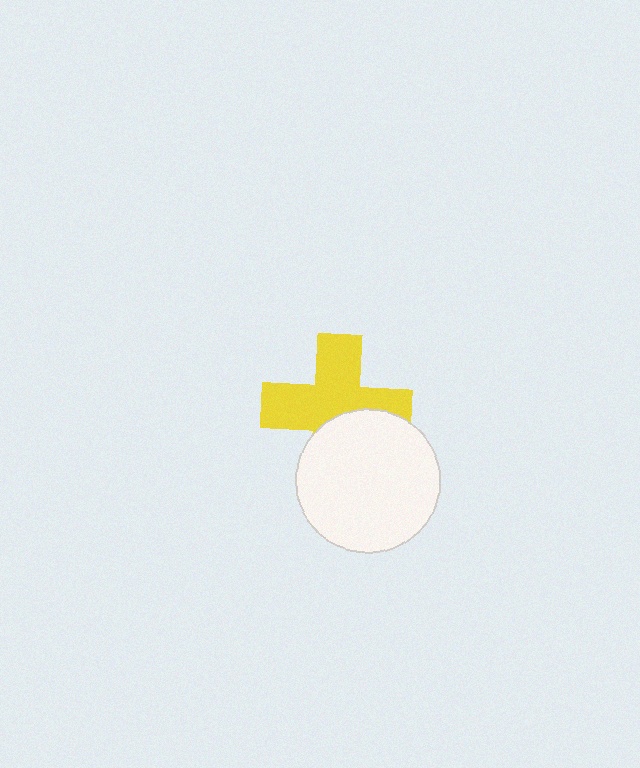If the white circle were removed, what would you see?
You would see the complete yellow cross.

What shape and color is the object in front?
The object in front is a white circle.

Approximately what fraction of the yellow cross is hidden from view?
Roughly 36% of the yellow cross is hidden behind the white circle.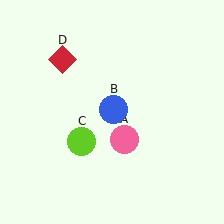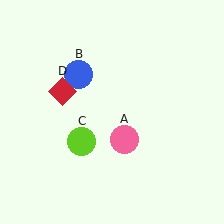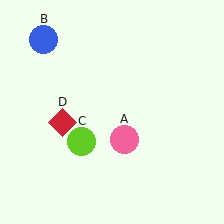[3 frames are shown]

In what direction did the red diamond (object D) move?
The red diamond (object D) moved down.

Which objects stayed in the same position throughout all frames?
Pink circle (object A) and lime circle (object C) remained stationary.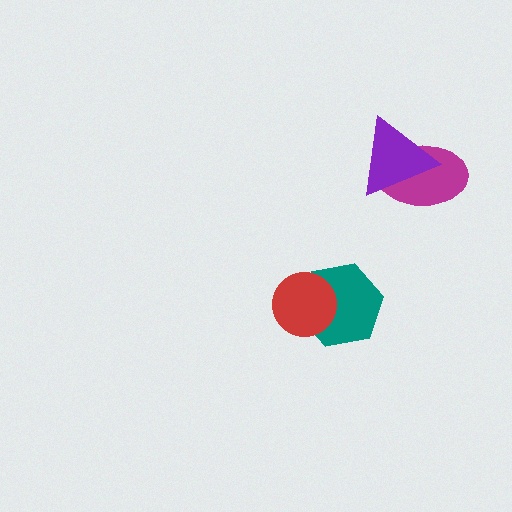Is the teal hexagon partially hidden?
Yes, it is partially covered by another shape.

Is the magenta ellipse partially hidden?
Yes, it is partially covered by another shape.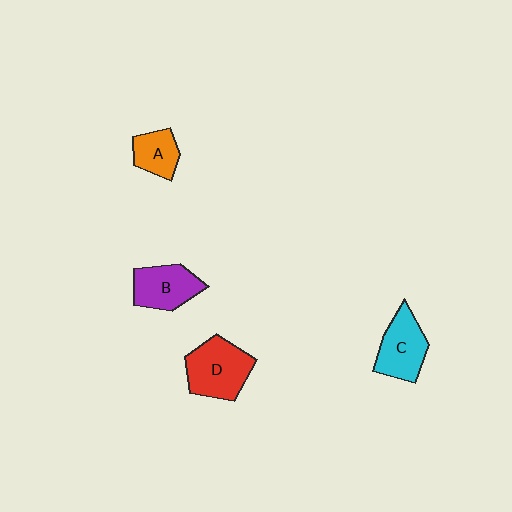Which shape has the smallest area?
Shape A (orange).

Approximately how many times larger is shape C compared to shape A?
Approximately 1.5 times.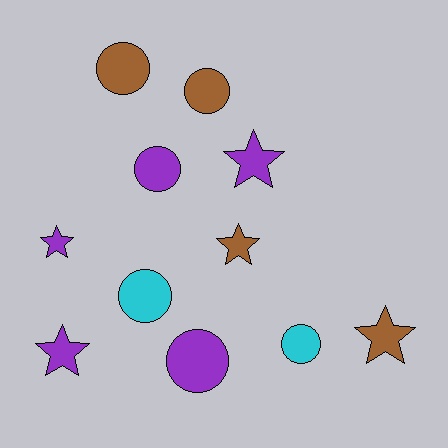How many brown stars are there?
There are 2 brown stars.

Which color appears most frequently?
Purple, with 5 objects.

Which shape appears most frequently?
Circle, with 6 objects.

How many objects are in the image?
There are 11 objects.